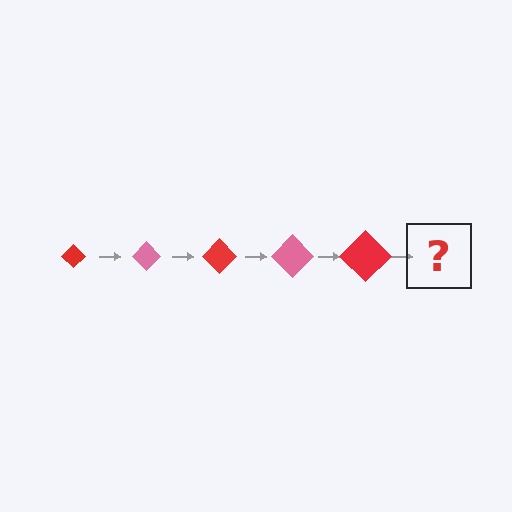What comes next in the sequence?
The next element should be a pink diamond, larger than the previous one.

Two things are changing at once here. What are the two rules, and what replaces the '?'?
The two rules are that the diamond grows larger each step and the color cycles through red and pink. The '?' should be a pink diamond, larger than the previous one.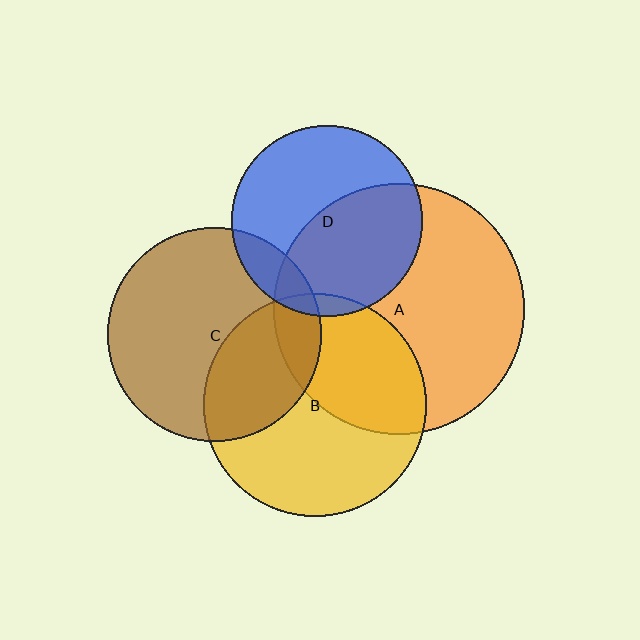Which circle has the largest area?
Circle A (orange).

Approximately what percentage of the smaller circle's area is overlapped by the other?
Approximately 40%.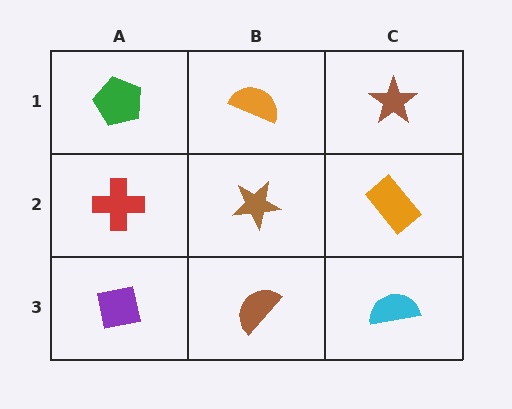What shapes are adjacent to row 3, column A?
A red cross (row 2, column A), a brown semicircle (row 3, column B).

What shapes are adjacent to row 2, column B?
An orange semicircle (row 1, column B), a brown semicircle (row 3, column B), a red cross (row 2, column A), an orange rectangle (row 2, column C).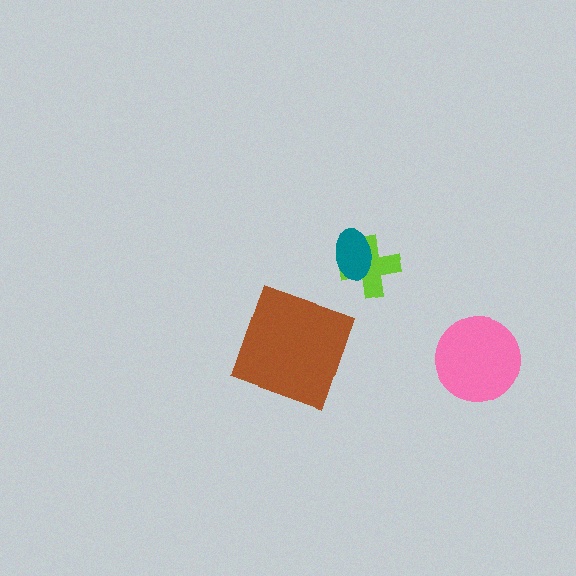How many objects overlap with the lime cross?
1 object overlaps with the lime cross.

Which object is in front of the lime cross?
The teal ellipse is in front of the lime cross.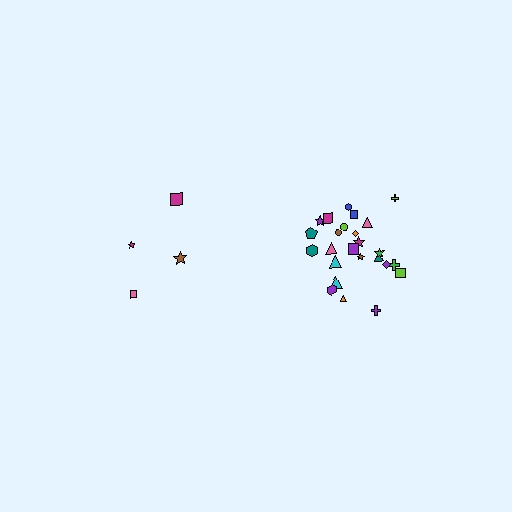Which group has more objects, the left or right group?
The right group.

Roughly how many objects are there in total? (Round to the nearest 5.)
Roughly 30 objects in total.